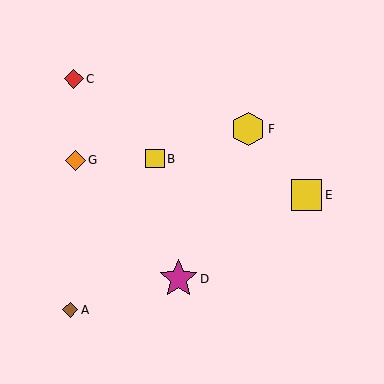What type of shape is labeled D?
Shape D is a magenta star.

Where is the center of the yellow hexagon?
The center of the yellow hexagon is at (248, 129).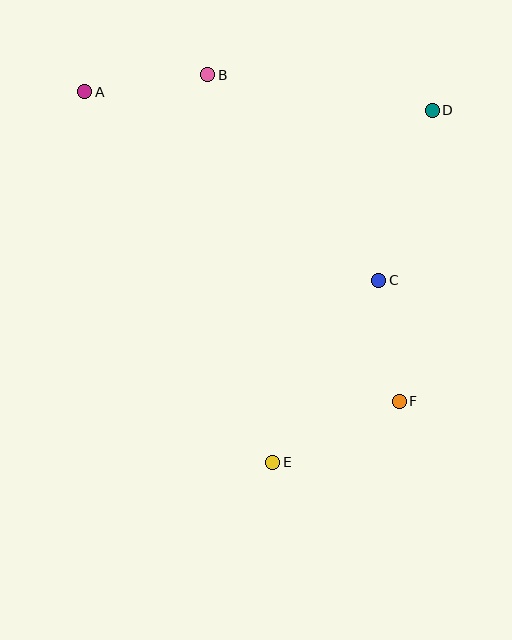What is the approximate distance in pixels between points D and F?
The distance between D and F is approximately 293 pixels.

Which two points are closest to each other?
Points C and F are closest to each other.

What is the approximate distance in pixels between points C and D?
The distance between C and D is approximately 178 pixels.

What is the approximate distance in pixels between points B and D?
The distance between B and D is approximately 227 pixels.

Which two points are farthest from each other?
Points A and F are farthest from each other.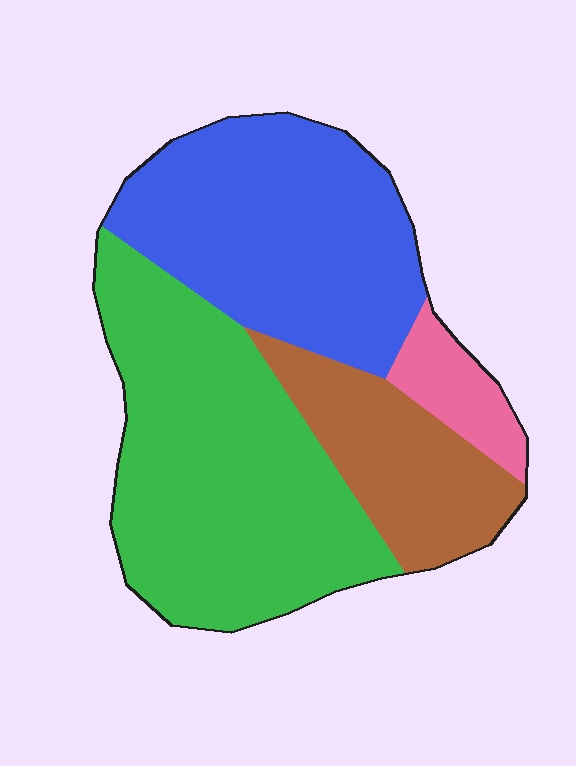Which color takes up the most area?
Green, at roughly 40%.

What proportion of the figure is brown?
Brown takes up about one sixth (1/6) of the figure.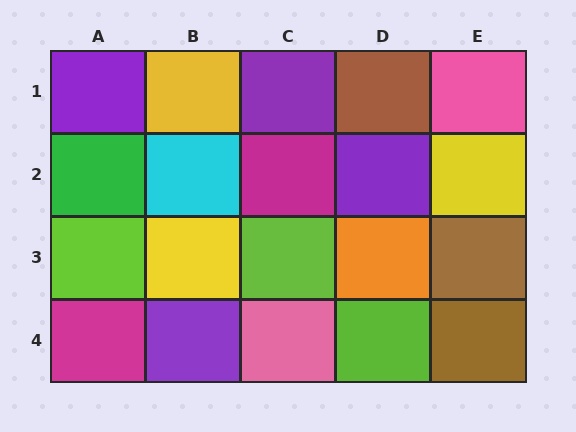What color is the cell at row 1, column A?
Purple.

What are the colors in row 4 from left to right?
Magenta, purple, pink, lime, brown.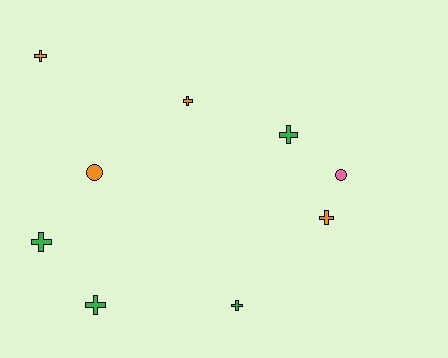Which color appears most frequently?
Green, with 4 objects.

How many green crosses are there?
There are 4 green crosses.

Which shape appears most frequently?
Cross, with 7 objects.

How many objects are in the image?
There are 9 objects.